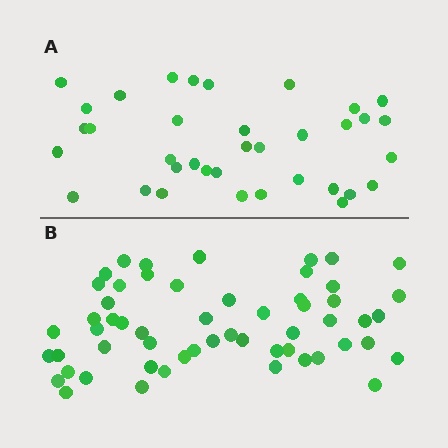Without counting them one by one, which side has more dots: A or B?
Region B (the bottom region) has more dots.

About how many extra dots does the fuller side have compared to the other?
Region B has approximately 20 more dots than region A.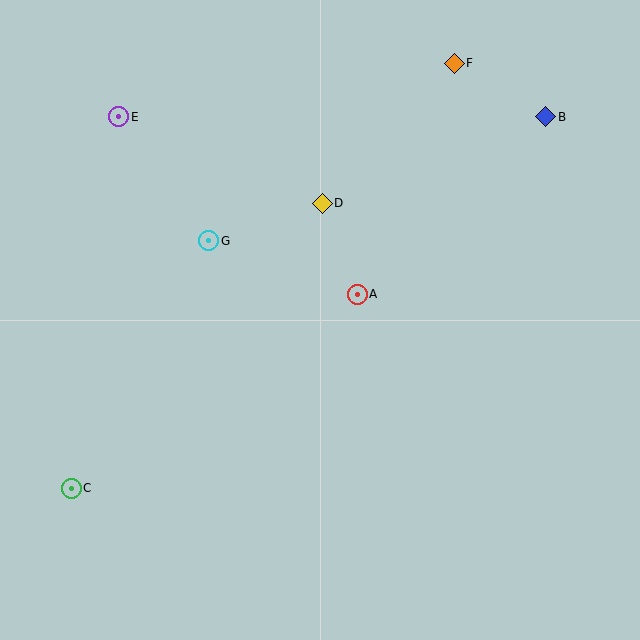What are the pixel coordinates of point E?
Point E is at (119, 117).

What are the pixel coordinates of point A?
Point A is at (357, 294).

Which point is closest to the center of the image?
Point A at (357, 294) is closest to the center.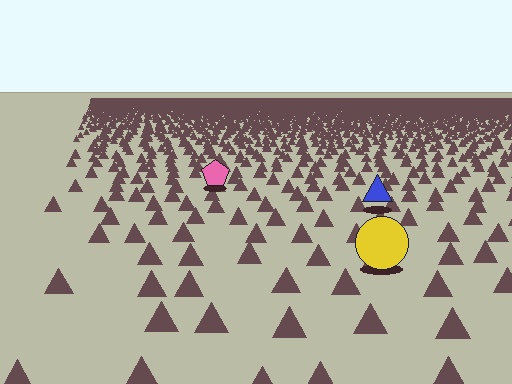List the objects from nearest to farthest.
From nearest to farthest: the yellow circle, the blue triangle, the pink pentagon.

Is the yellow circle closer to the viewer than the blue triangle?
Yes. The yellow circle is closer — you can tell from the texture gradient: the ground texture is coarser near it.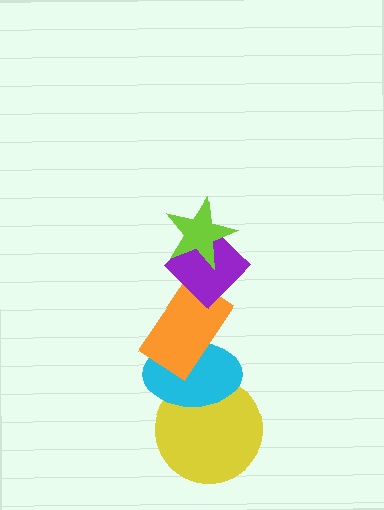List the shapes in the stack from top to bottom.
From top to bottom: the lime star, the purple diamond, the orange rectangle, the cyan ellipse, the yellow circle.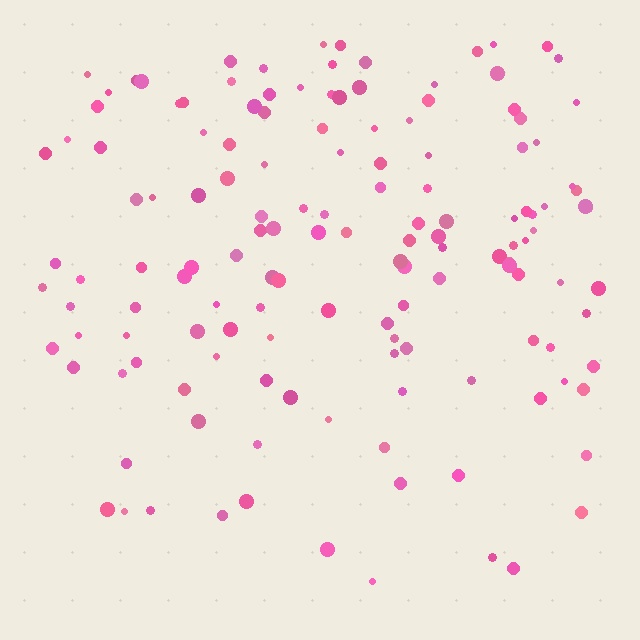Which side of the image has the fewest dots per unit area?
The bottom.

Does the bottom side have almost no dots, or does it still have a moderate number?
Still a moderate number, just noticeably fewer than the top.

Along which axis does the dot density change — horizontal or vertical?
Vertical.